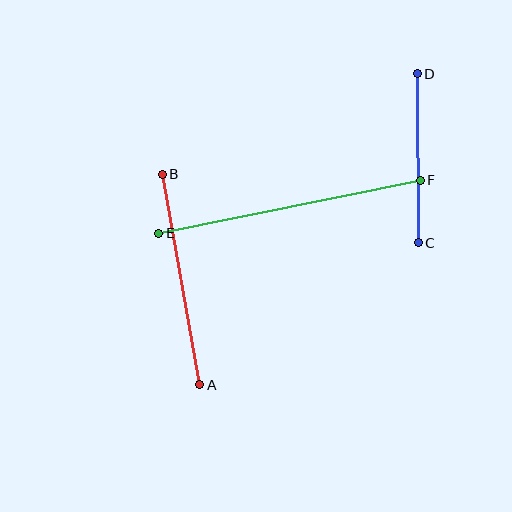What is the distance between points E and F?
The distance is approximately 267 pixels.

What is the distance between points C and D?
The distance is approximately 169 pixels.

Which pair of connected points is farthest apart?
Points E and F are farthest apart.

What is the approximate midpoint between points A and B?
The midpoint is at approximately (181, 280) pixels.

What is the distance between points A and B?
The distance is approximately 214 pixels.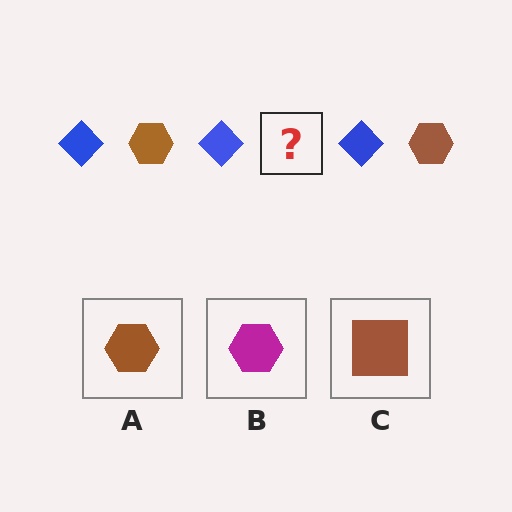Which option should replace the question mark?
Option A.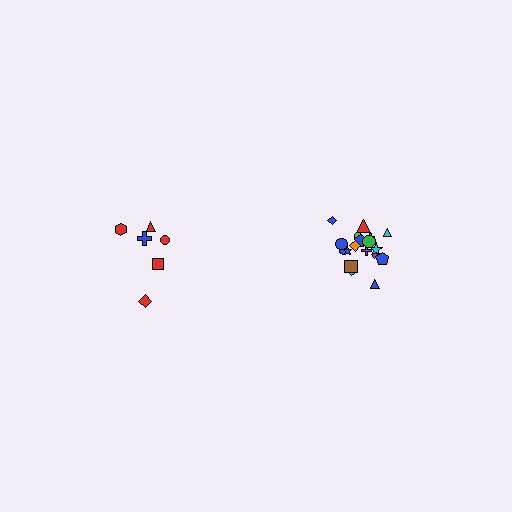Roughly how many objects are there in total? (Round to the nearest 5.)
Roughly 25 objects in total.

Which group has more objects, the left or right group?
The right group.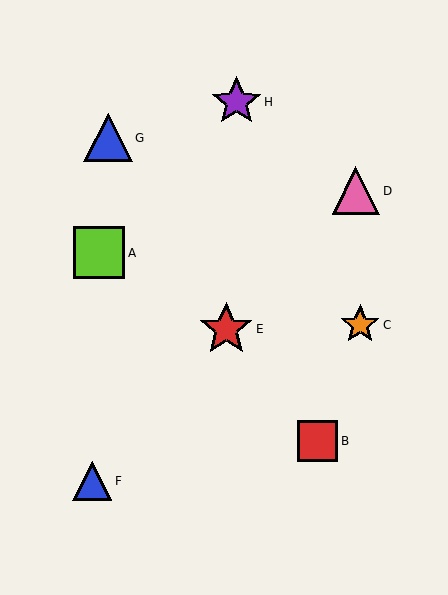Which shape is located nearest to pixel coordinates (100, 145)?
The blue triangle (labeled G) at (108, 138) is nearest to that location.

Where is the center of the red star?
The center of the red star is at (226, 329).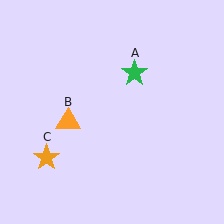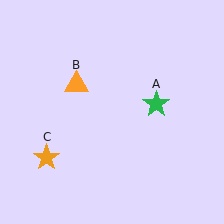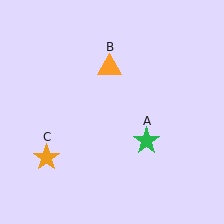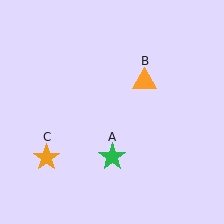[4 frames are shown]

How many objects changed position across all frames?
2 objects changed position: green star (object A), orange triangle (object B).